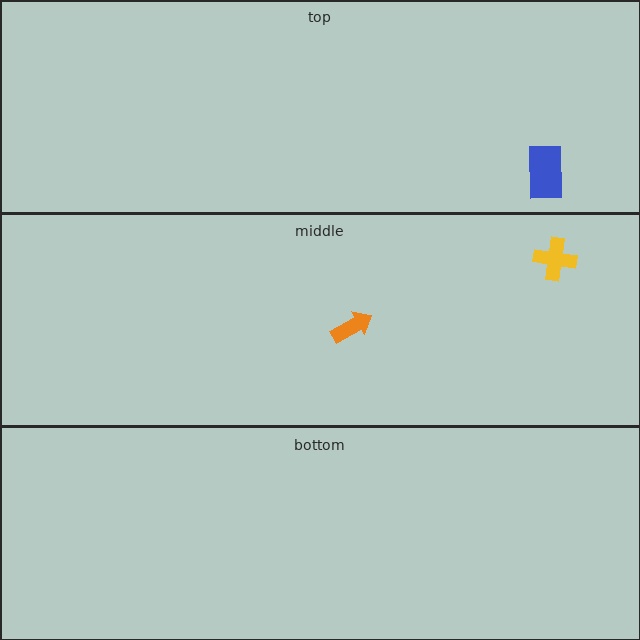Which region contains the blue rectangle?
The top region.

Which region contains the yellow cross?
The middle region.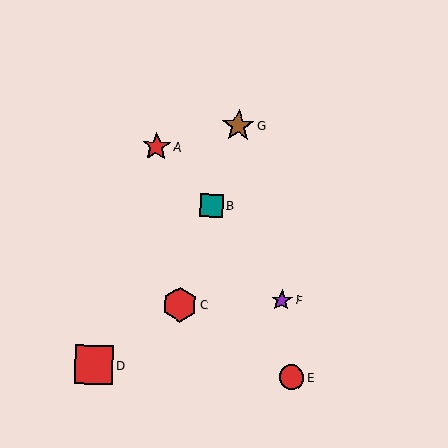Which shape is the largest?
The red square (labeled D) is the largest.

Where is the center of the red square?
The center of the red square is at (94, 365).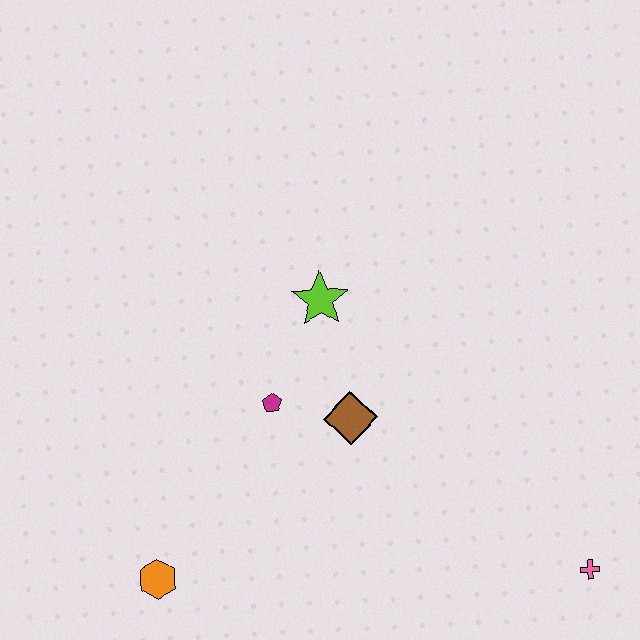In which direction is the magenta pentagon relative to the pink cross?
The magenta pentagon is to the left of the pink cross.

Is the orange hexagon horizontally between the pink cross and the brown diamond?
No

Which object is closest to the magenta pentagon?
The brown diamond is closest to the magenta pentagon.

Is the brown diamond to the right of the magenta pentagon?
Yes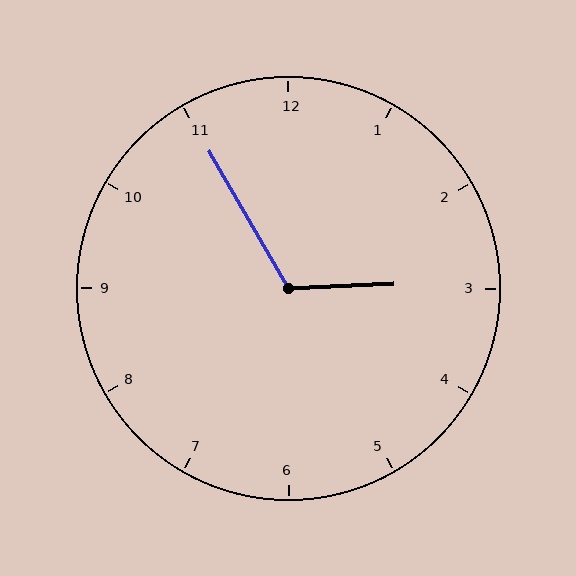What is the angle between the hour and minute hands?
Approximately 118 degrees.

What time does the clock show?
2:55.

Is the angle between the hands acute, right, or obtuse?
It is obtuse.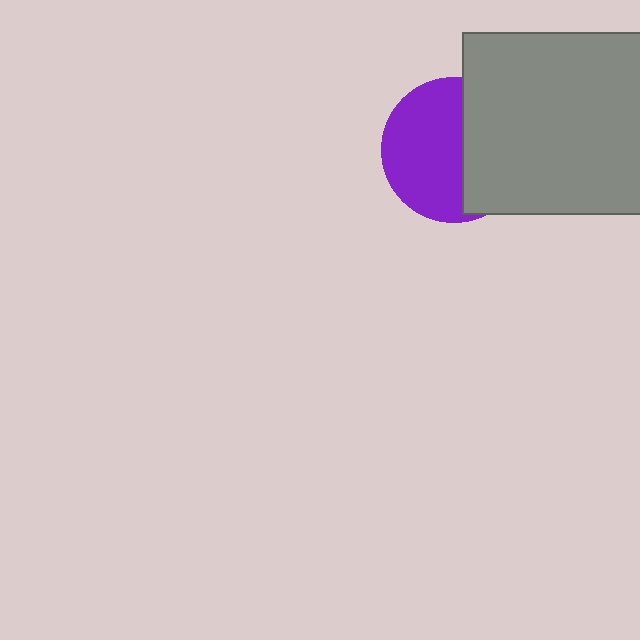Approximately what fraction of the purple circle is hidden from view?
Roughly 43% of the purple circle is hidden behind the gray square.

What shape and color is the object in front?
The object in front is a gray square.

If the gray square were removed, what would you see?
You would see the complete purple circle.